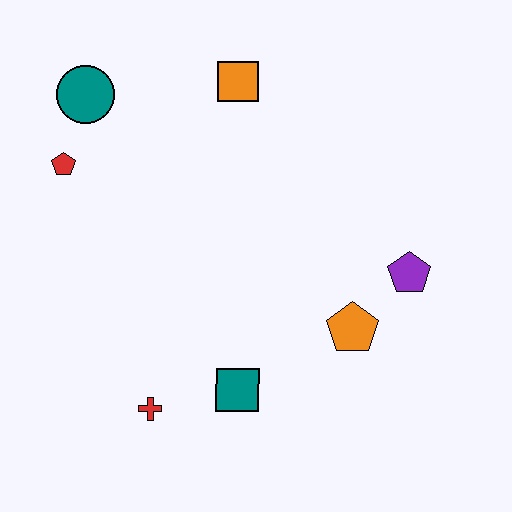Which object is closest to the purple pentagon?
The orange pentagon is closest to the purple pentagon.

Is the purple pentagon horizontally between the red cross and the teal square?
No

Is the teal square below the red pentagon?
Yes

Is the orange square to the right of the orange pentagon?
No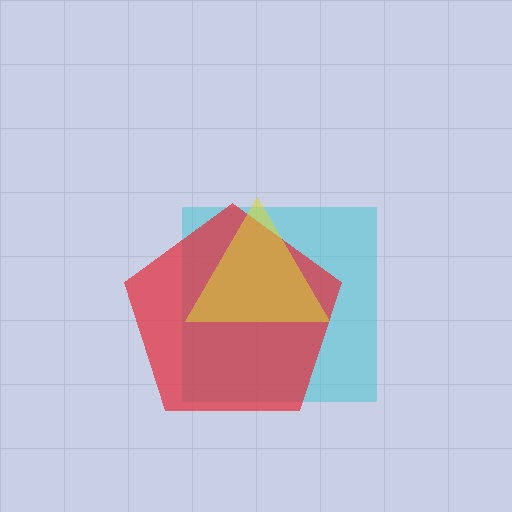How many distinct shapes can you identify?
There are 3 distinct shapes: a cyan square, a red pentagon, a yellow triangle.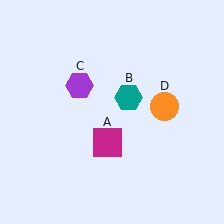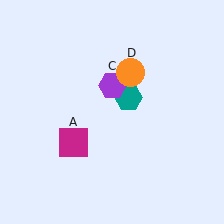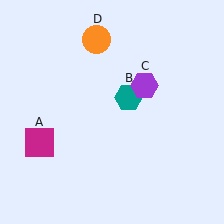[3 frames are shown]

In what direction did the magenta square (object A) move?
The magenta square (object A) moved left.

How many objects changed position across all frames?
3 objects changed position: magenta square (object A), purple hexagon (object C), orange circle (object D).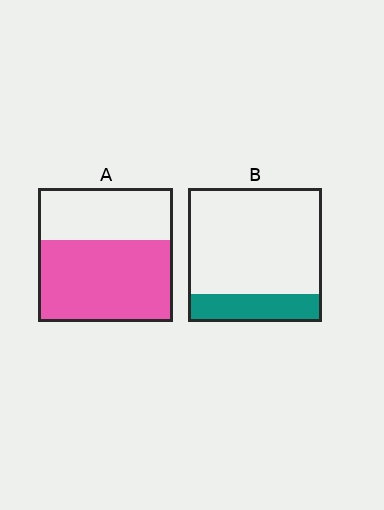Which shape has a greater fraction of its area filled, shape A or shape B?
Shape A.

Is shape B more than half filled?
No.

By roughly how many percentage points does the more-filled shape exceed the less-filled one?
By roughly 40 percentage points (A over B).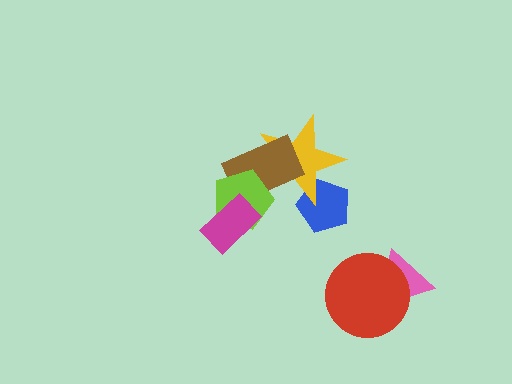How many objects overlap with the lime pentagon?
3 objects overlap with the lime pentagon.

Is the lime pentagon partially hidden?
Yes, it is partially covered by another shape.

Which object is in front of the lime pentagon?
The magenta rectangle is in front of the lime pentagon.